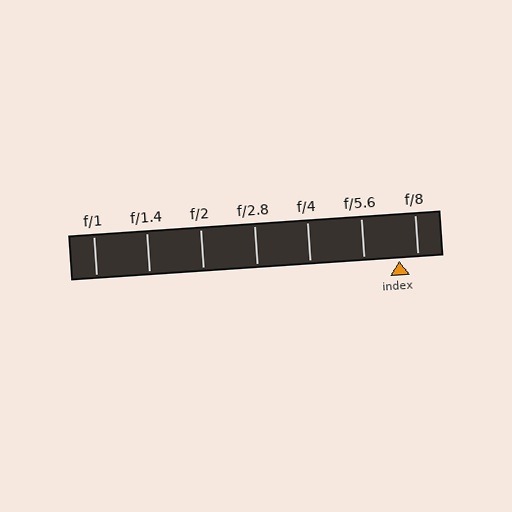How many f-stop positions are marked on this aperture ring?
There are 7 f-stop positions marked.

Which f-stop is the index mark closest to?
The index mark is closest to f/8.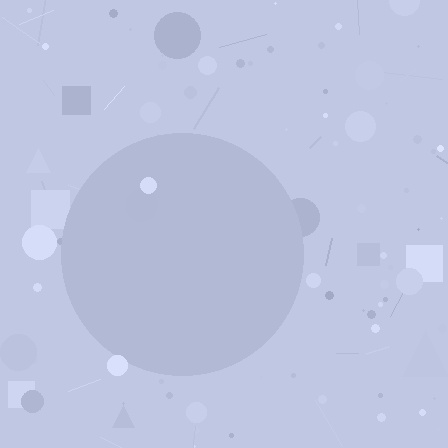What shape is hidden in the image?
A circle is hidden in the image.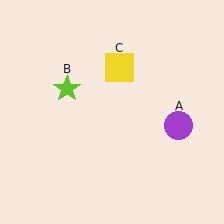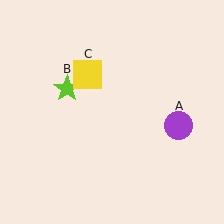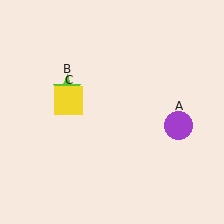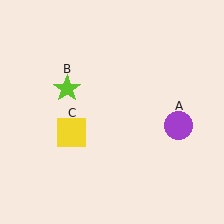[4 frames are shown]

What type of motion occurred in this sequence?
The yellow square (object C) rotated counterclockwise around the center of the scene.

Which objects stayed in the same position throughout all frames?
Purple circle (object A) and lime star (object B) remained stationary.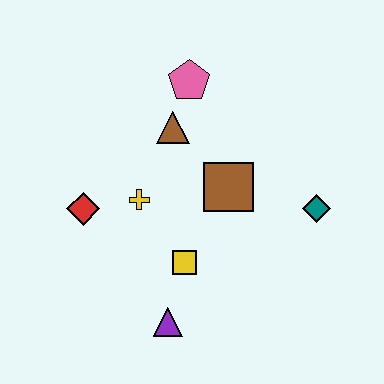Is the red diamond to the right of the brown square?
No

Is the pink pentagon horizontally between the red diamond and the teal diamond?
Yes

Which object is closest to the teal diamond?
The brown square is closest to the teal diamond.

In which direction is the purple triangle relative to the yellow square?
The purple triangle is below the yellow square.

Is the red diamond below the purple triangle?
No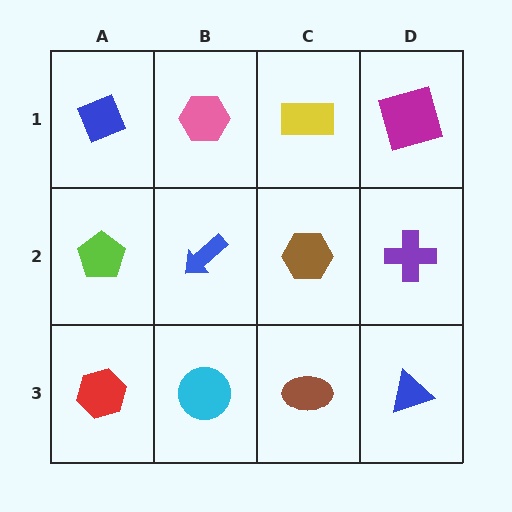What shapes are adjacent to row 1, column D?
A purple cross (row 2, column D), a yellow rectangle (row 1, column C).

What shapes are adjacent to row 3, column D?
A purple cross (row 2, column D), a brown ellipse (row 3, column C).